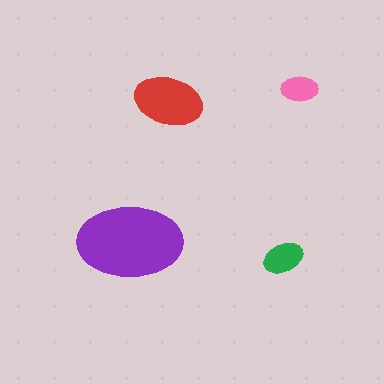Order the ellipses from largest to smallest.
the purple one, the red one, the green one, the pink one.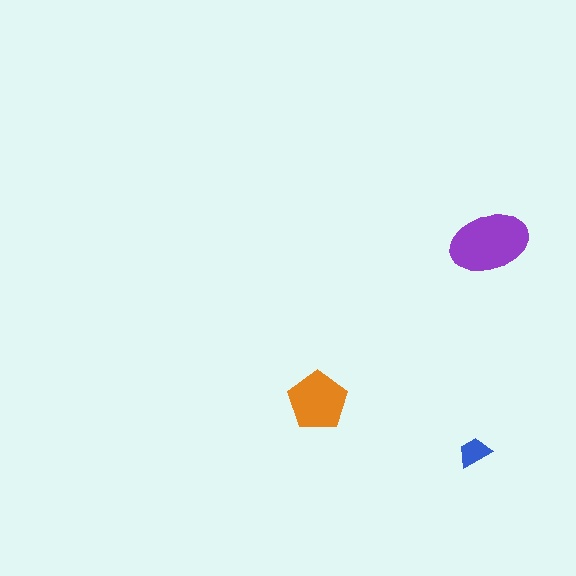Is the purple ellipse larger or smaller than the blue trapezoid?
Larger.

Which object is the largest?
The purple ellipse.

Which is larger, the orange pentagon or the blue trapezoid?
The orange pentagon.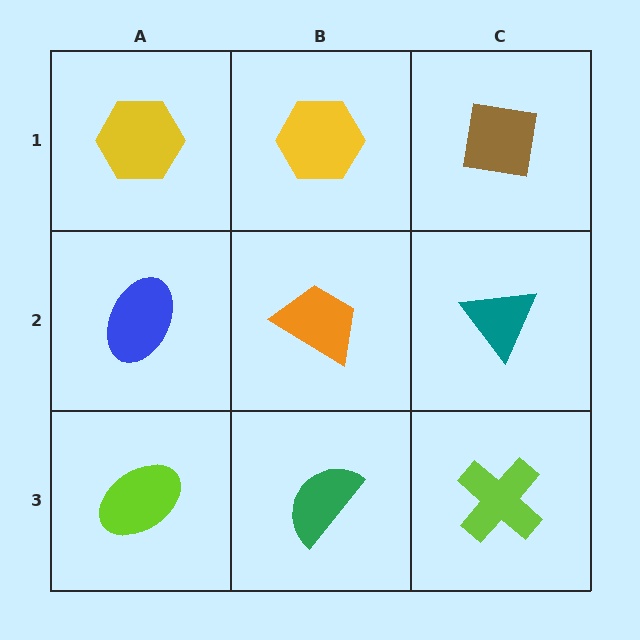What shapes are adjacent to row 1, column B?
An orange trapezoid (row 2, column B), a yellow hexagon (row 1, column A), a brown square (row 1, column C).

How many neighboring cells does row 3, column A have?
2.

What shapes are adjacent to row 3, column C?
A teal triangle (row 2, column C), a green semicircle (row 3, column B).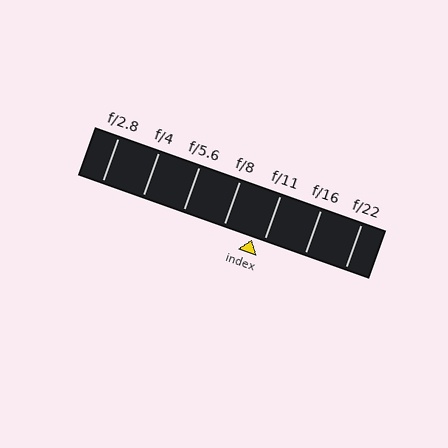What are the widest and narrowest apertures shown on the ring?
The widest aperture shown is f/2.8 and the narrowest is f/22.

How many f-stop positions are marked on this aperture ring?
There are 7 f-stop positions marked.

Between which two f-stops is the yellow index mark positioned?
The index mark is between f/8 and f/11.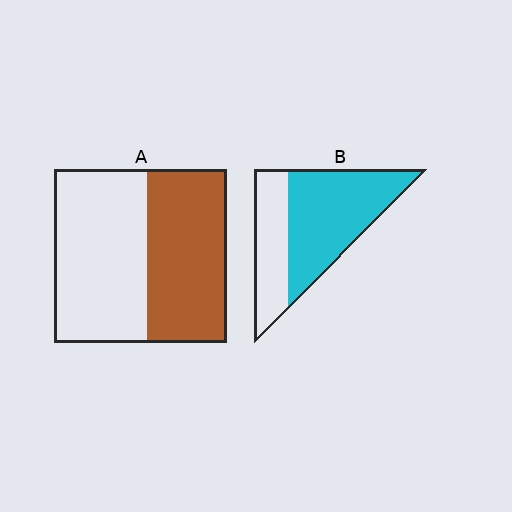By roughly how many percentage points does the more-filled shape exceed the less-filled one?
By roughly 20 percentage points (B over A).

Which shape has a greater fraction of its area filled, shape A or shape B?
Shape B.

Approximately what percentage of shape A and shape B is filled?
A is approximately 45% and B is approximately 65%.